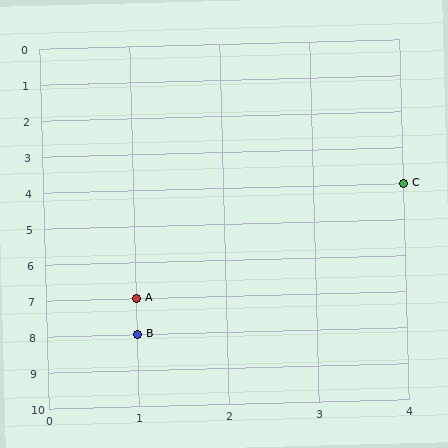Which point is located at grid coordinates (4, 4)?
Point C is at (4, 4).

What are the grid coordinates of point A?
Point A is at grid coordinates (1, 7).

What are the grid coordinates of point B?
Point B is at grid coordinates (1, 8).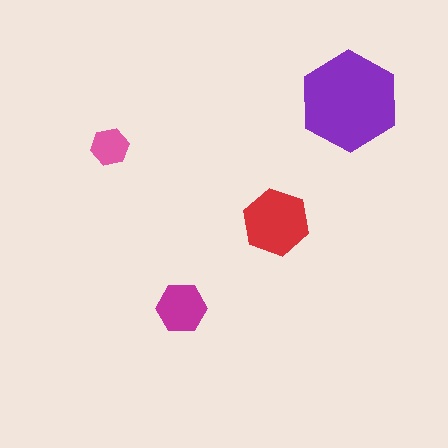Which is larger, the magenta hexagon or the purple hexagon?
The purple one.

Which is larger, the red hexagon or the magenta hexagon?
The red one.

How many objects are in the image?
There are 4 objects in the image.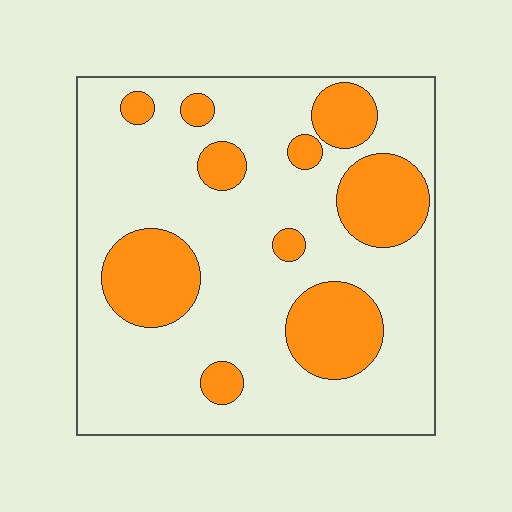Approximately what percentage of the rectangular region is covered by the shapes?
Approximately 25%.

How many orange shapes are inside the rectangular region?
10.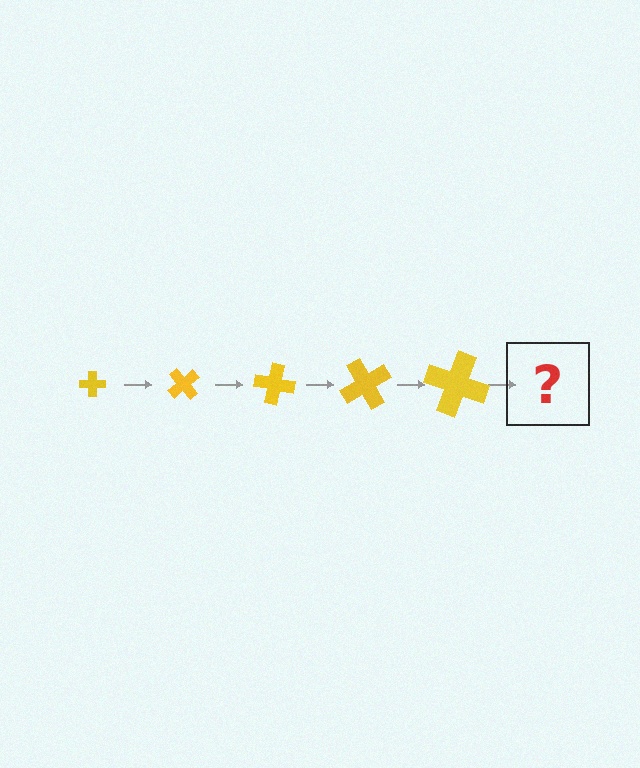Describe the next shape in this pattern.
It should be a cross, larger than the previous one and rotated 250 degrees from the start.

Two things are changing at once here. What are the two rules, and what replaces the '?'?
The two rules are that the cross grows larger each step and it rotates 50 degrees each step. The '?' should be a cross, larger than the previous one and rotated 250 degrees from the start.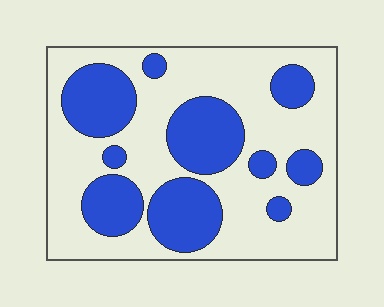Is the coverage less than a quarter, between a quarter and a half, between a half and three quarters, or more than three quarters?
Between a quarter and a half.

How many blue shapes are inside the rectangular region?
10.